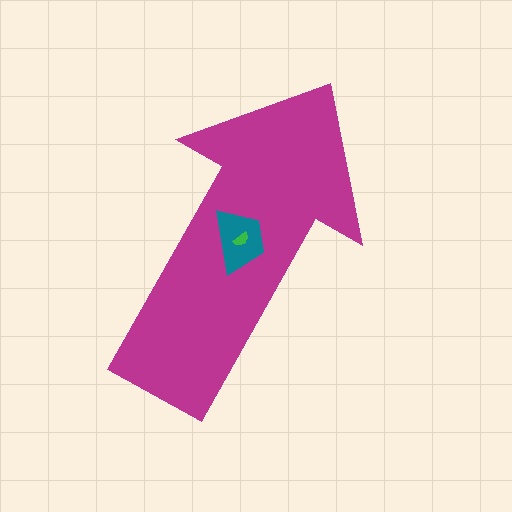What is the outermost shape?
The magenta arrow.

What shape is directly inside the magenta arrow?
The teal trapezoid.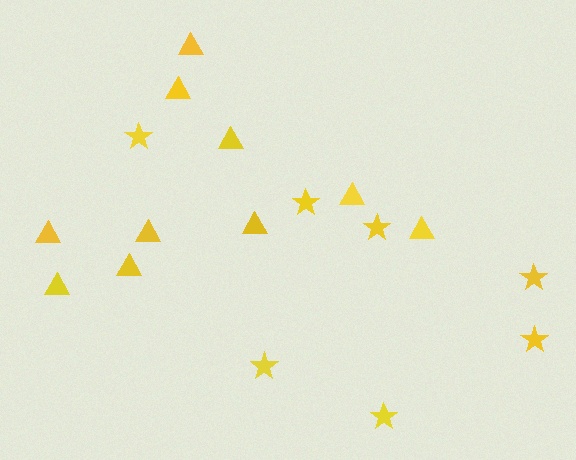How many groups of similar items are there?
There are 2 groups: one group of stars (7) and one group of triangles (10).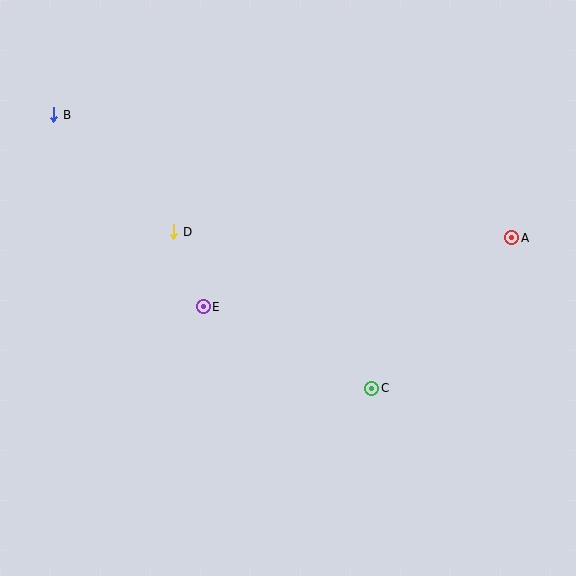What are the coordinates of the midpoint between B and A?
The midpoint between B and A is at (283, 176).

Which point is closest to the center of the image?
Point E at (203, 307) is closest to the center.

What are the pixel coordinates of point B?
Point B is at (54, 115).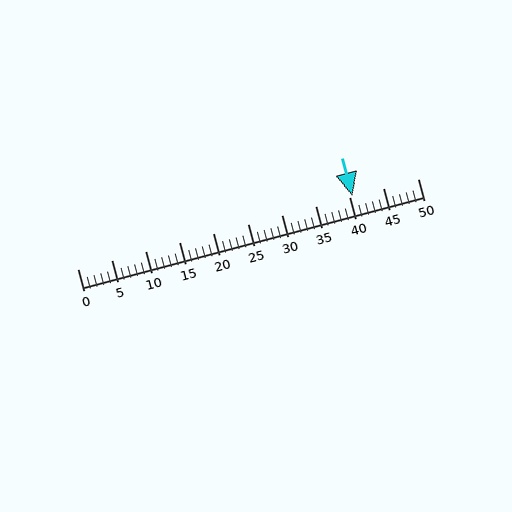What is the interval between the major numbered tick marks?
The major tick marks are spaced 5 units apart.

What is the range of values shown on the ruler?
The ruler shows values from 0 to 50.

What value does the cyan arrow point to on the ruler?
The cyan arrow points to approximately 40.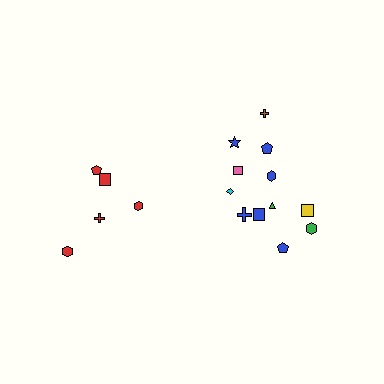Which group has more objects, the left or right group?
The right group.